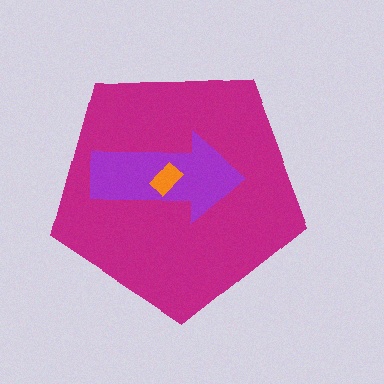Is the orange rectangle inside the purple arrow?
Yes.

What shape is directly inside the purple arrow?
The orange rectangle.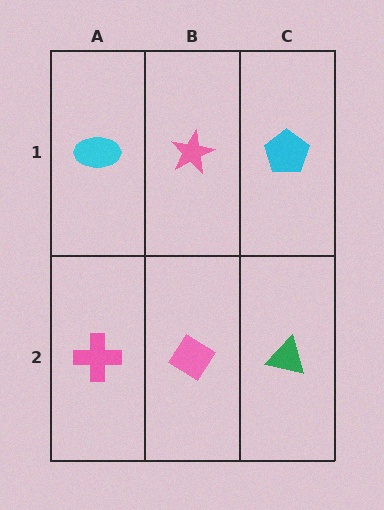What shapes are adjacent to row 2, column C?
A cyan pentagon (row 1, column C), a pink diamond (row 2, column B).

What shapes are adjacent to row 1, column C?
A green triangle (row 2, column C), a pink star (row 1, column B).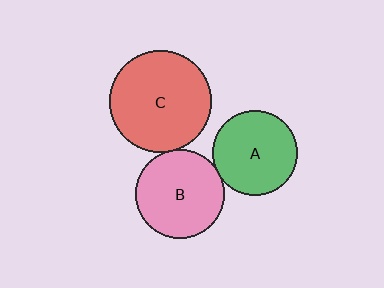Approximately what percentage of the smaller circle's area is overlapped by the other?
Approximately 5%.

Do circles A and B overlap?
Yes.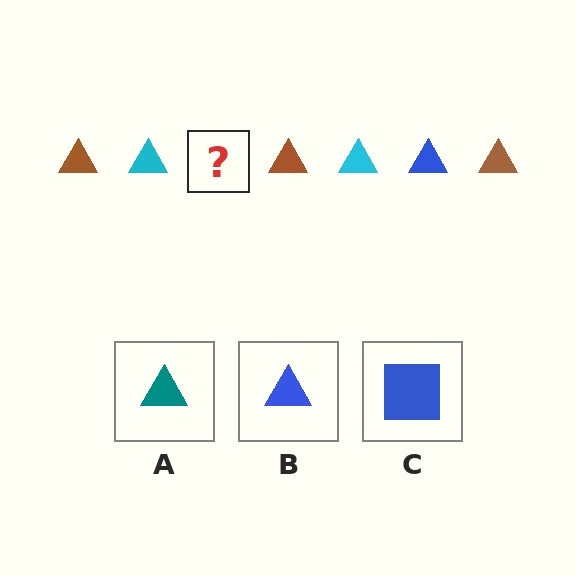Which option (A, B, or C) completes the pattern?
B.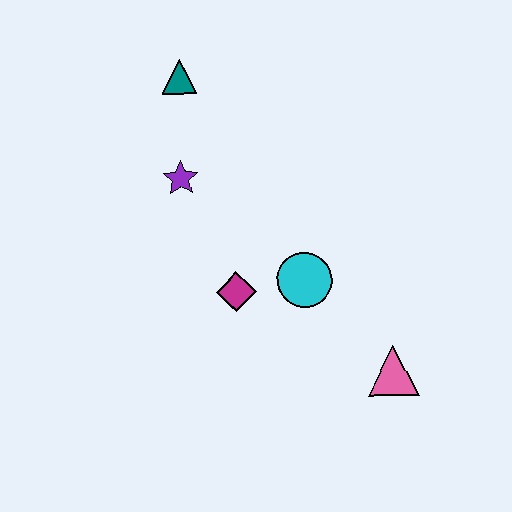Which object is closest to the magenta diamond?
The cyan circle is closest to the magenta diamond.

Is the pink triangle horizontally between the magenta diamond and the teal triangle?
No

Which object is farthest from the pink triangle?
The teal triangle is farthest from the pink triangle.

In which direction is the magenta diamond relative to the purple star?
The magenta diamond is below the purple star.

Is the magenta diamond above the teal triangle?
No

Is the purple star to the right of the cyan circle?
No